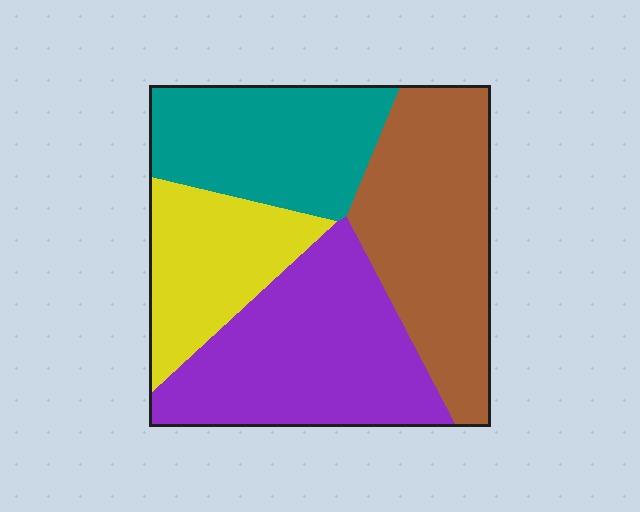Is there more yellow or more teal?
Teal.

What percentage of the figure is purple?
Purple covers 31% of the figure.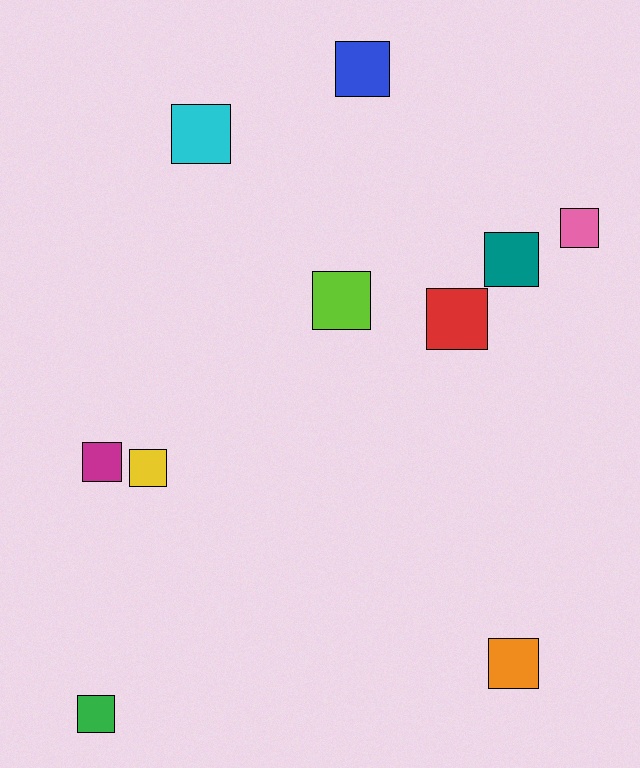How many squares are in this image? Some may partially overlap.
There are 10 squares.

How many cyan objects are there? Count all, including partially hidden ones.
There is 1 cyan object.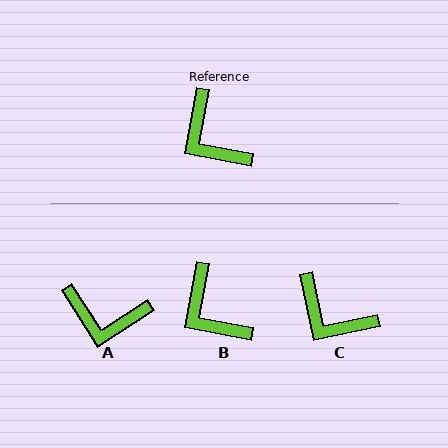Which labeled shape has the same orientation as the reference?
B.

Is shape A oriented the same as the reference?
No, it is off by about 43 degrees.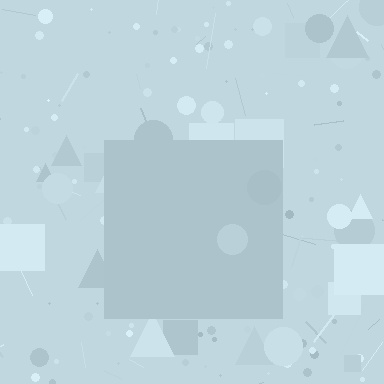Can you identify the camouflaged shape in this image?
The camouflaged shape is a square.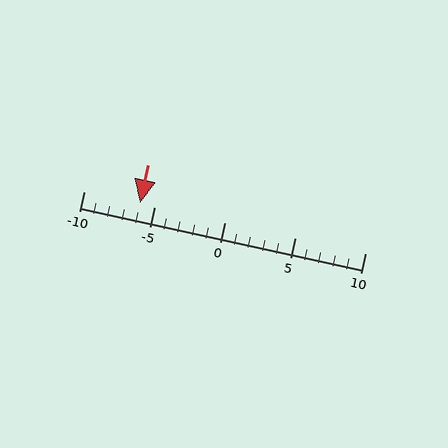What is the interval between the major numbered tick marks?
The major tick marks are spaced 5 units apart.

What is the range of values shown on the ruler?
The ruler shows values from -10 to 10.